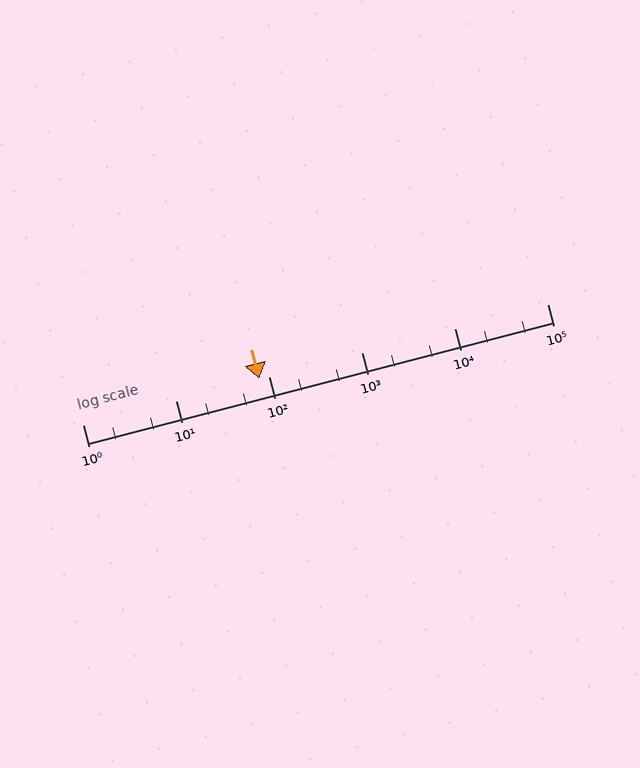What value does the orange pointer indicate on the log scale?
The pointer indicates approximately 80.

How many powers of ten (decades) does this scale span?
The scale spans 5 decades, from 1 to 100000.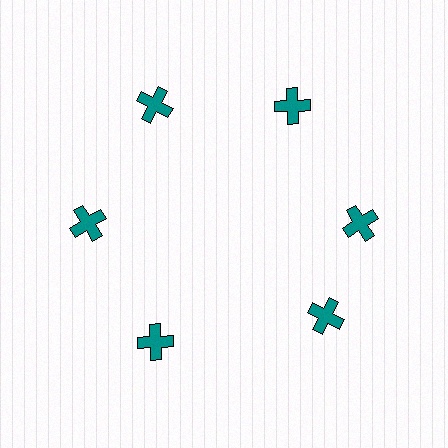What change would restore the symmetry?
The symmetry would be restored by rotating it back into even spacing with its neighbors so that all 6 crosses sit at equal angles and equal distance from the center.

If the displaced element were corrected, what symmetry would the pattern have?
It would have 6-fold rotational symmetry — the pattern would map onto itself every 60 degrees.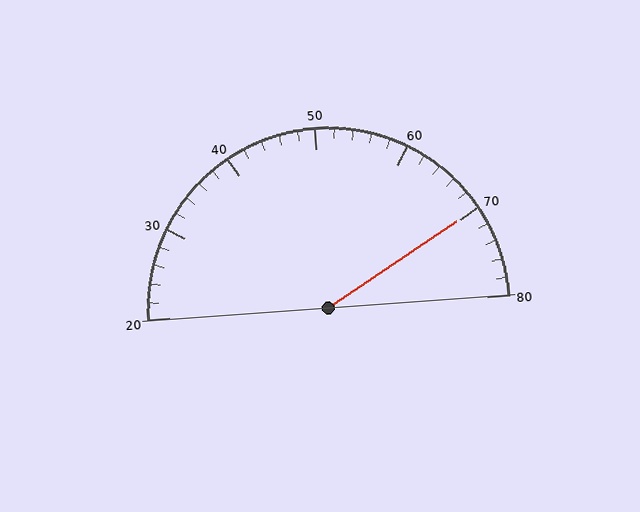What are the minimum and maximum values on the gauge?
The gauge ranges from 20 to 80.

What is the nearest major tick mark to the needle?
The nearest major tick mark is 70.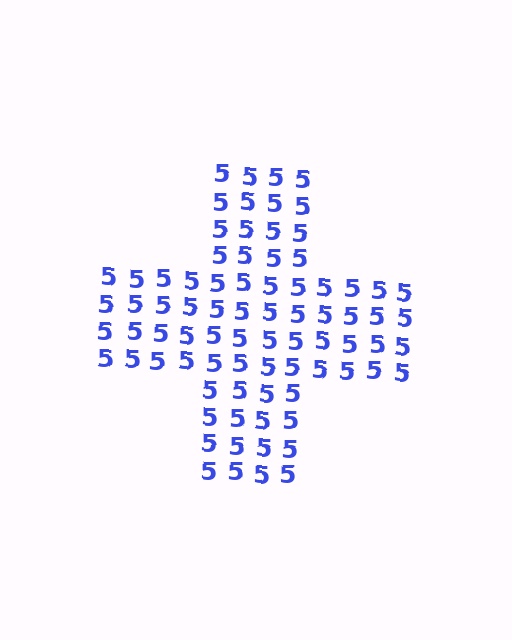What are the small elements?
The small elements are digit 5's.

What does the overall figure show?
The overall figure shows a cross.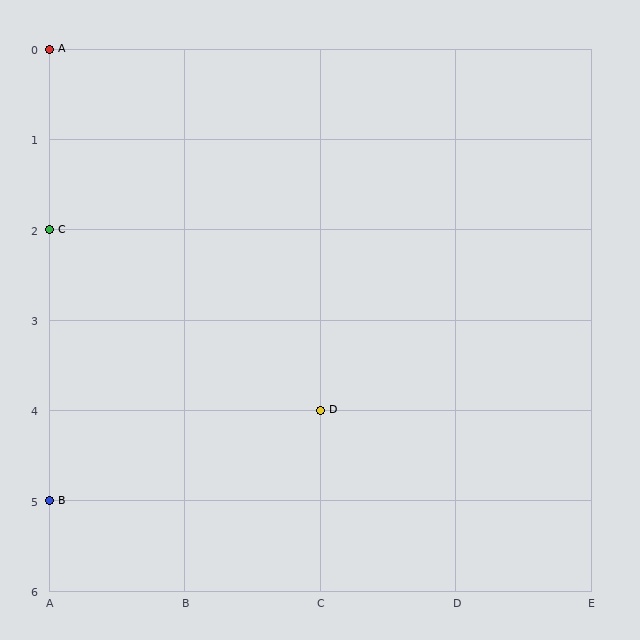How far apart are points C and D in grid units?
Points C and D are 2 columns and 2 rows apart (about 2.8 grid units diagonally).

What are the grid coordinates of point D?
Point D is at grid coordinates (C, 4).